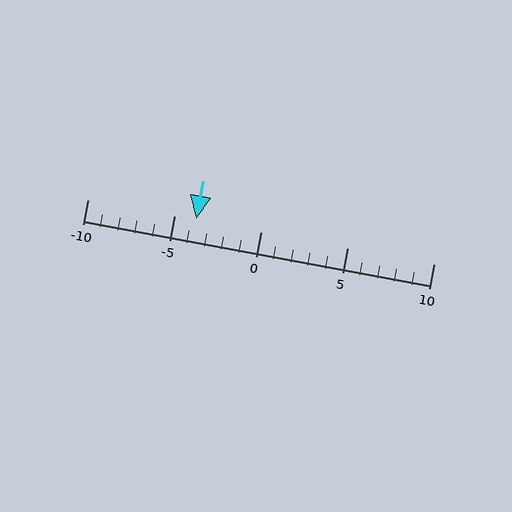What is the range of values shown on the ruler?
The ruler shows values from -10 to 10.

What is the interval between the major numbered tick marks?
The major tick marks are spaced 5 units apart.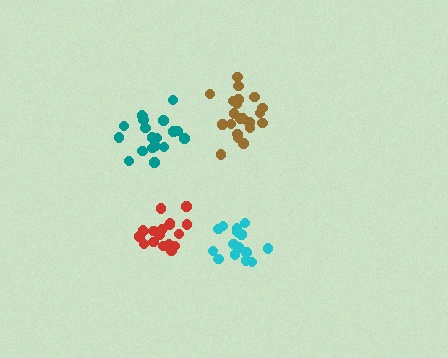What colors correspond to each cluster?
The clusters are colored: teal, brown, cyan, red.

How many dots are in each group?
Group 1: 19 dots, Group 2: 21 dots, Group 3: 15 dots, Group 4: 19 dots (74 total).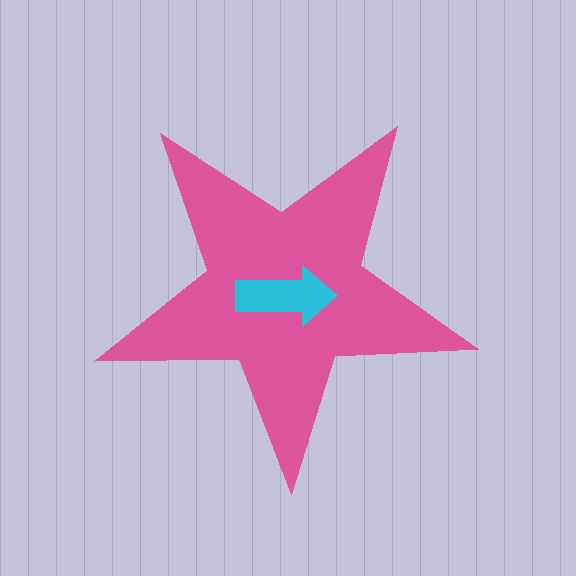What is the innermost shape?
The cyan arrow.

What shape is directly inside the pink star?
The cyan arrow.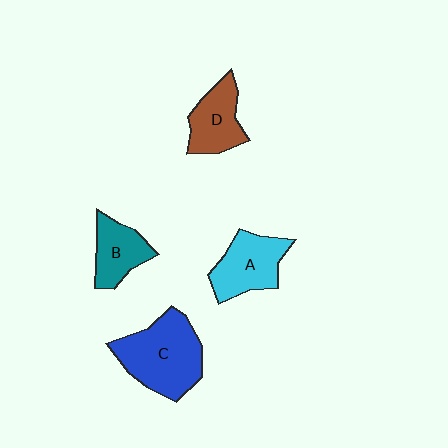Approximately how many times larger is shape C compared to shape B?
Approximately 1.8 times.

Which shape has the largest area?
Shape C (blue).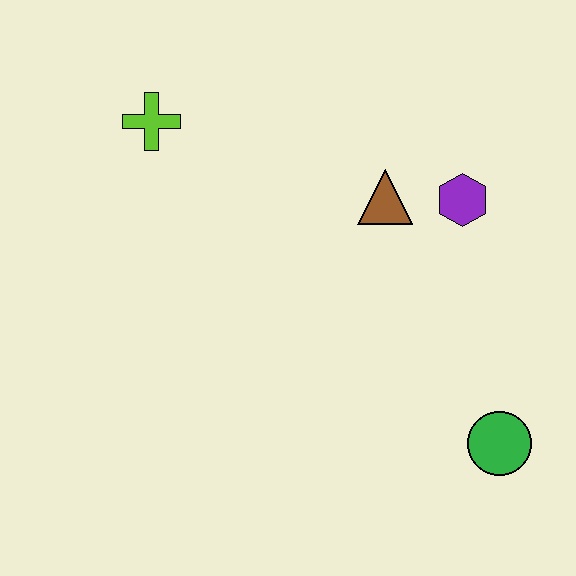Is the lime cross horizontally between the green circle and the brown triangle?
No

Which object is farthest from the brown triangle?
The green circle is farthest from the brown triangle.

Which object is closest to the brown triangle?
The purple hexagon is closest to the brown triangle.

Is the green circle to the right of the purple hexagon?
Yes